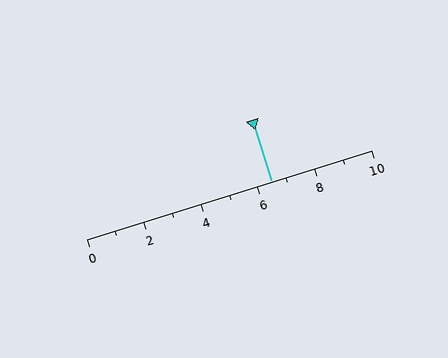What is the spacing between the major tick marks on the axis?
The major ticks are spaced 2 apart.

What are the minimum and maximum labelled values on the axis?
The axis runs from 0 to 10.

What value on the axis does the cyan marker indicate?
The marker indicates approximately 6.5.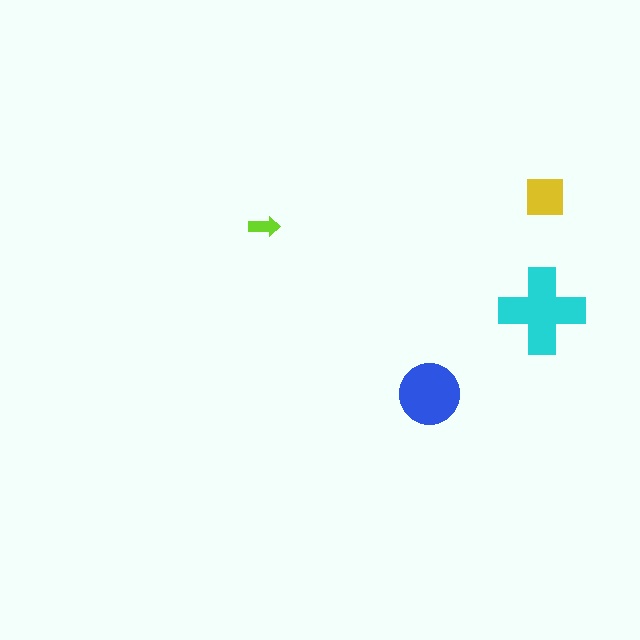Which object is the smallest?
The lime arrow.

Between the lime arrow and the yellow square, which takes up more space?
The yellow square.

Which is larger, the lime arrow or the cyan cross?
The cyan cross.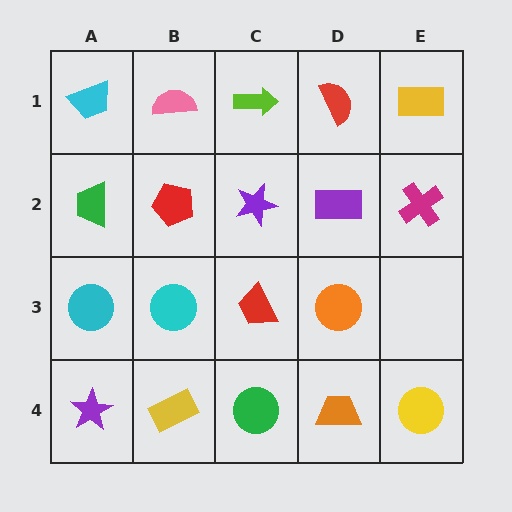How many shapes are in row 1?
5 shapes.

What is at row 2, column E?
A magenta cross.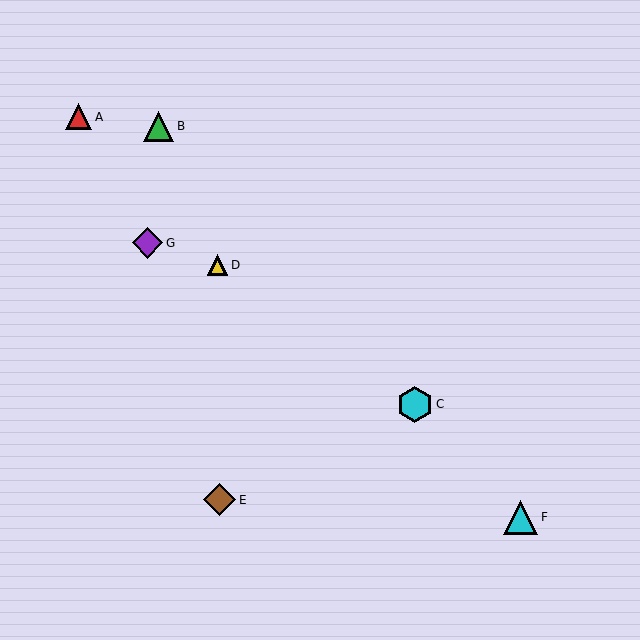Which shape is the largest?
The cyan hexagon (labeled C) is the largest.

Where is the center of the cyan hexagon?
The center of the cyan hexagon is at (415, 404).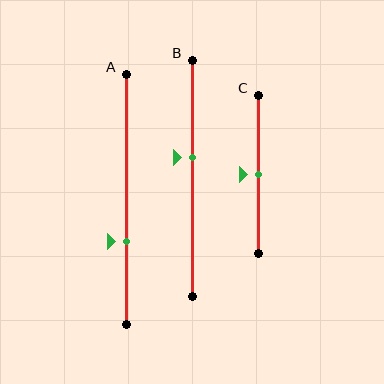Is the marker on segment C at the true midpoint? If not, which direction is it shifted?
Yes, the marker on segment C is at the true midpoint.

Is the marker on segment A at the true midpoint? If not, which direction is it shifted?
No, the marker on segment A is shifted downward by about 17% of the segment length.